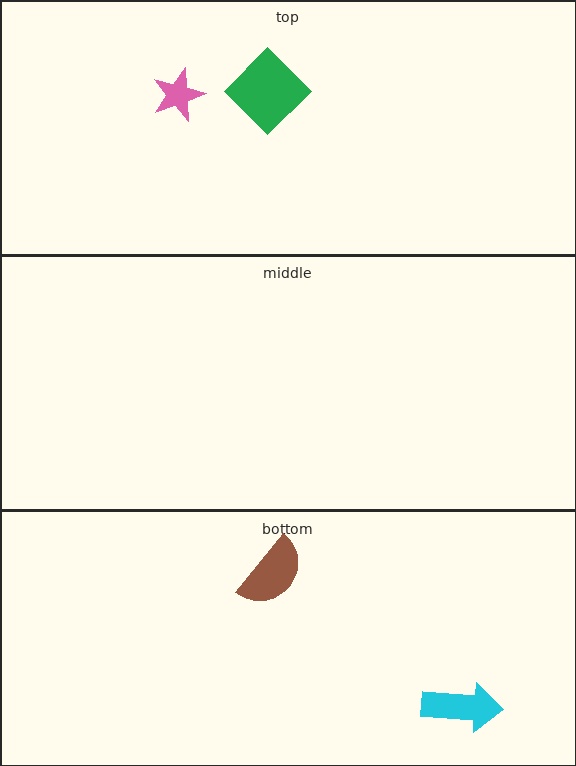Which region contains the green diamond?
The top region.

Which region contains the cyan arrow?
The bottom region.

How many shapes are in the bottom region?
2.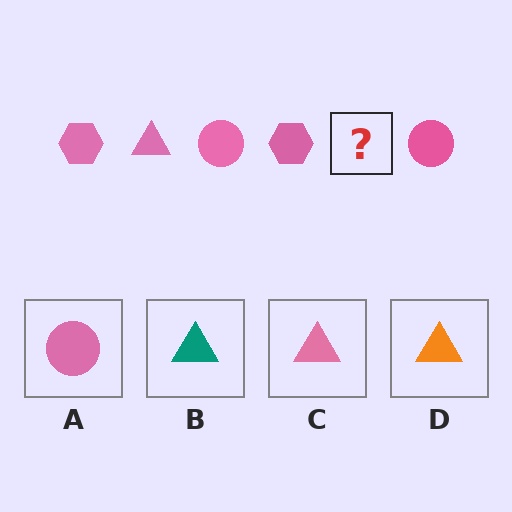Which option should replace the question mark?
Option C.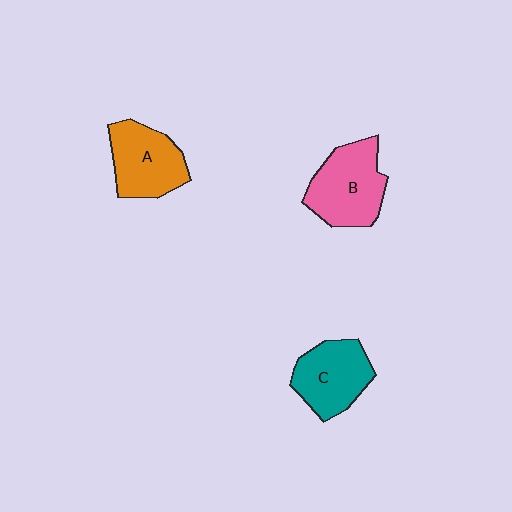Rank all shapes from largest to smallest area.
From largest to smallest: B (pink), A (orange), C (teal).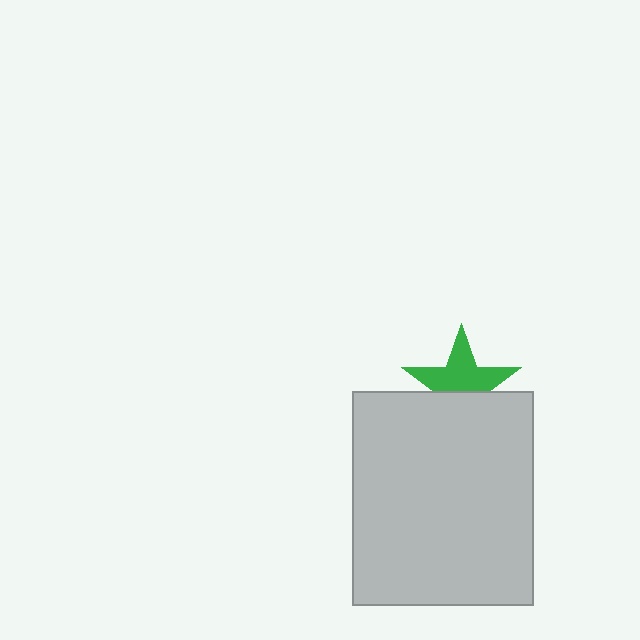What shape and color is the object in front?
The object in front is a light gray rectangle.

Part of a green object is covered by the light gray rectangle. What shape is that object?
It is a star.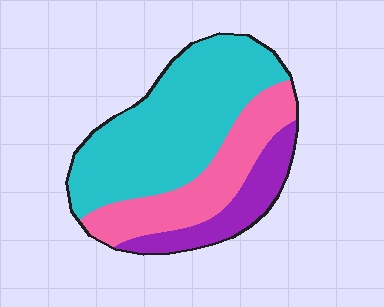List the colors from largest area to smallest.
From largest to smallest: cyan, pink, purple.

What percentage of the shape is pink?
Pink covers about 30% of the shape.